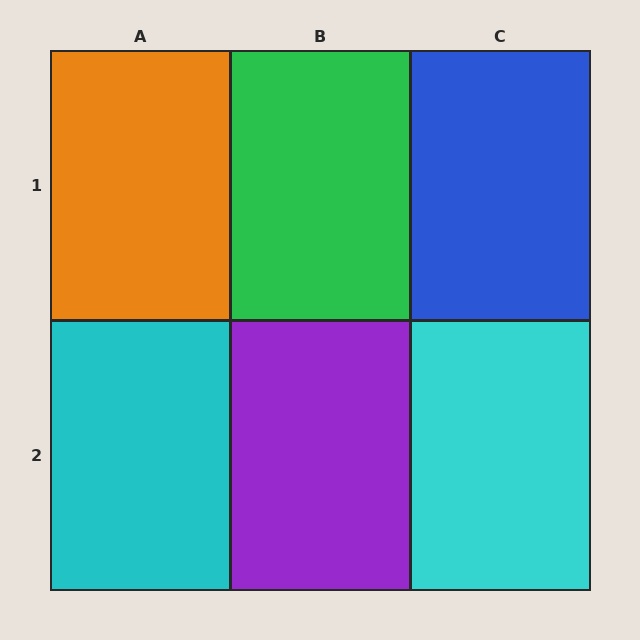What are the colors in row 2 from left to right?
Cyan, purple, cyan.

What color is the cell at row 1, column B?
Green.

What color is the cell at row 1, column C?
Blue.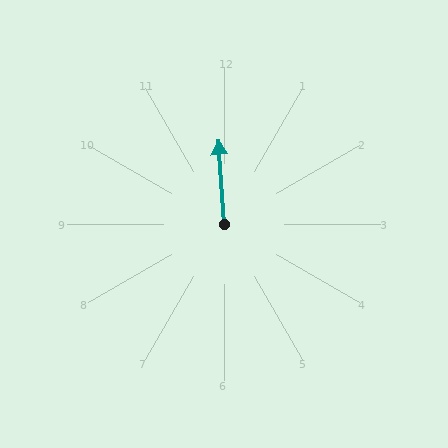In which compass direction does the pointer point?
North.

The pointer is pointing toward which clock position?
Roughly 12 o'clock.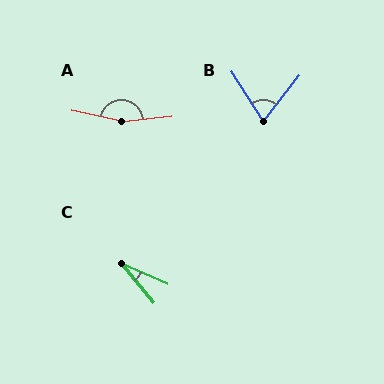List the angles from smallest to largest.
C (26°), B (70°), A (162°).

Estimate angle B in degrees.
Approximately 70 degrees.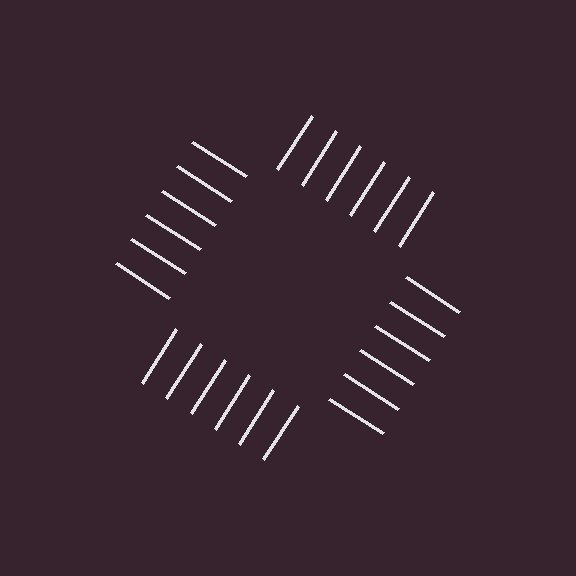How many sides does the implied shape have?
4 sides — the line-ends trace a square.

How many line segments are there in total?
24 — 6 along each of the 4 edges.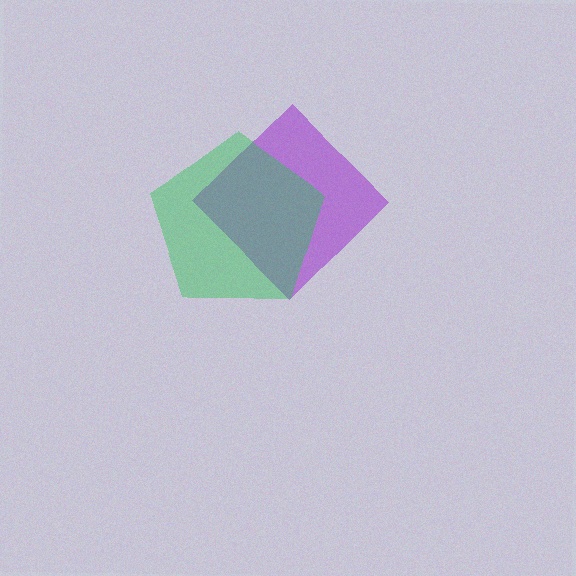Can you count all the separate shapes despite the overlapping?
Yes, there are 2 separate shapes.